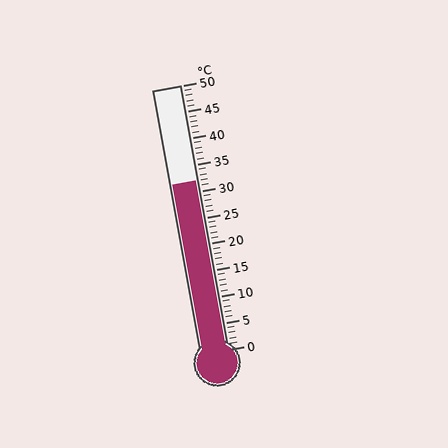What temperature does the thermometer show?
The thermometer shows approximately 32°C.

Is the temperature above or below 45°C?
The temperature is below 45°C.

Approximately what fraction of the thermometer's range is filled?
The thermometer is filled to approximately 65% of its range.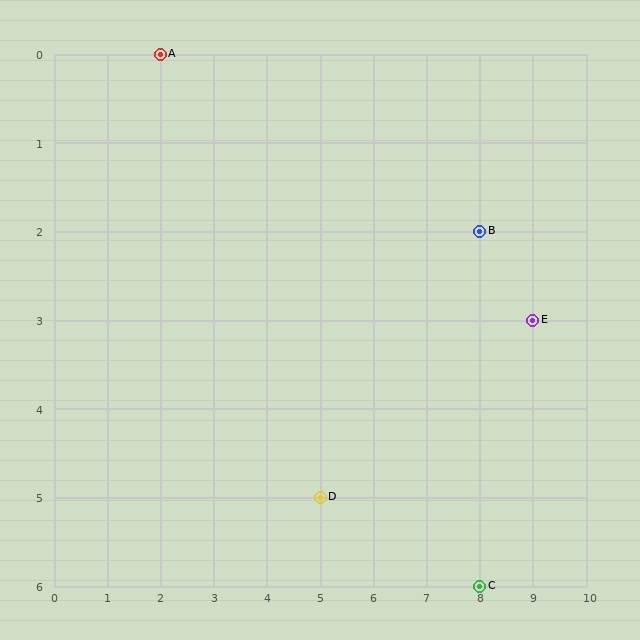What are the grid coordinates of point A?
Point A is at grid coordinates (2, 0).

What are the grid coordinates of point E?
Point E is at grid coordinates (9, 3).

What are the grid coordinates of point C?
Point C is at grid coordinates (8, 6).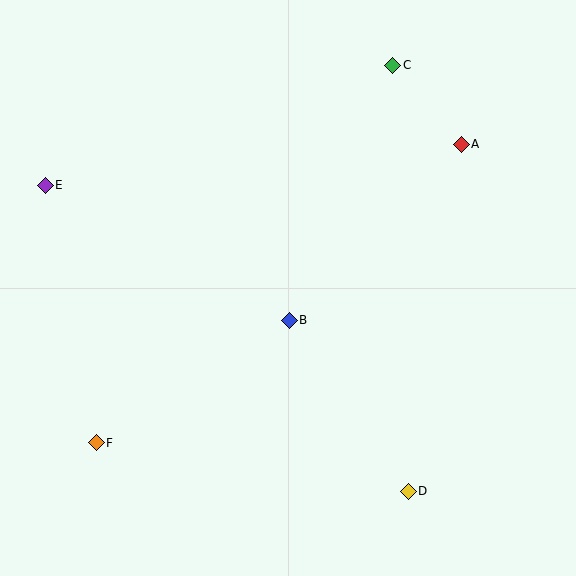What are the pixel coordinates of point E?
Point E is at (45, 185).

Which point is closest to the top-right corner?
Point A is closest to the top-right corner.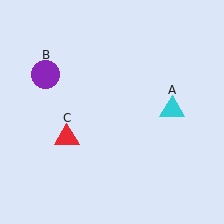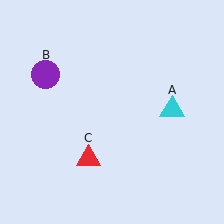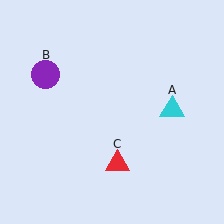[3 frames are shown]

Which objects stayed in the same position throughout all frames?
Cyan triangle (object A) and purple circle (object B) remained stationary.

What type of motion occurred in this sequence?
The red triangle (object C) rotated counterclockwise around the center of the scene.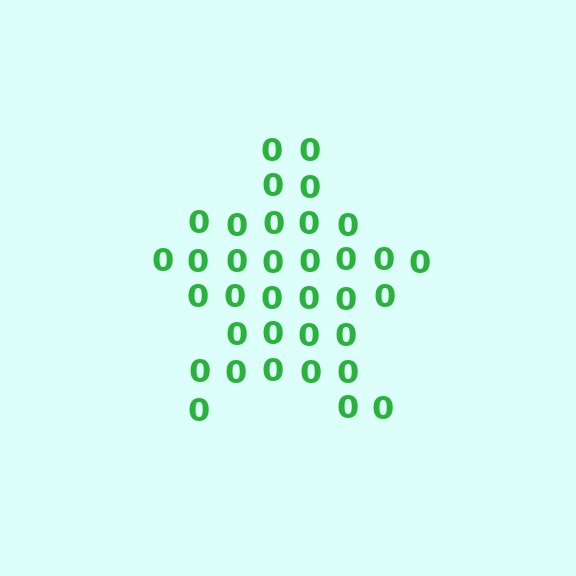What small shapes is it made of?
It is made of small digit 0's.